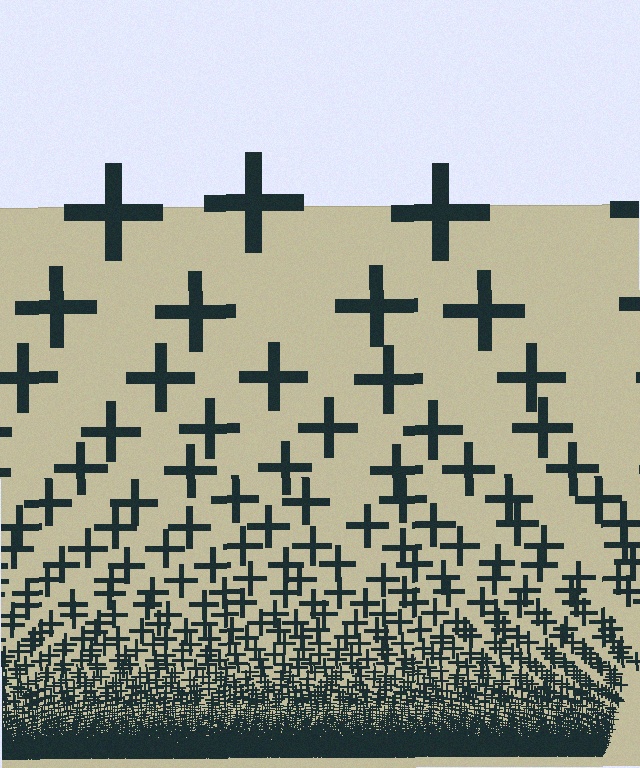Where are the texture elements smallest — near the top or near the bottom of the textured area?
Near the bottom.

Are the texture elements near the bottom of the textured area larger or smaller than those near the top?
Smaller. The gradient is inverted — elements near the bottom are smaller and denser.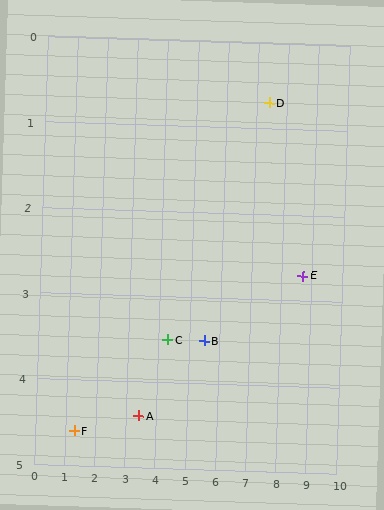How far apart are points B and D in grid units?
Points B and D are about 3.4 grid units apart.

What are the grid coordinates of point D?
Point D is at approximately (7.4, 0.7).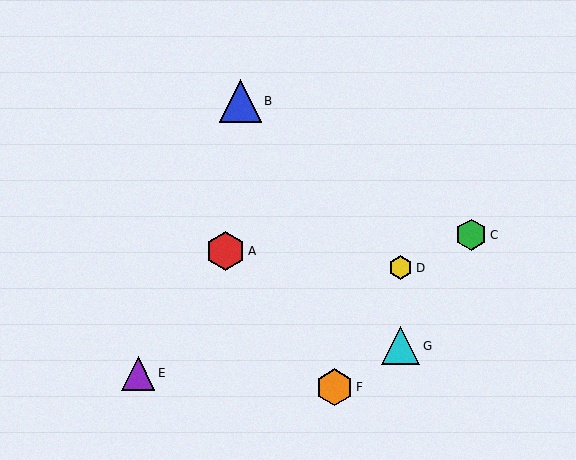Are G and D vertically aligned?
Yes, both are at x≈401.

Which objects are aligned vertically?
Objects D, G are aligned vertically.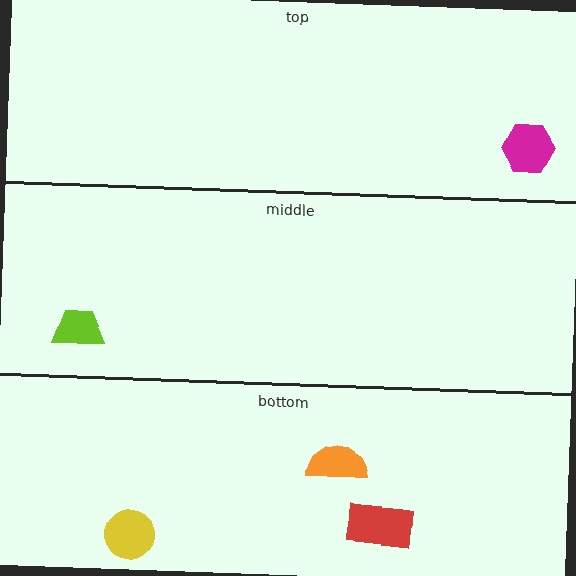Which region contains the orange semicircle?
The bottom region.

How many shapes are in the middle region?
1.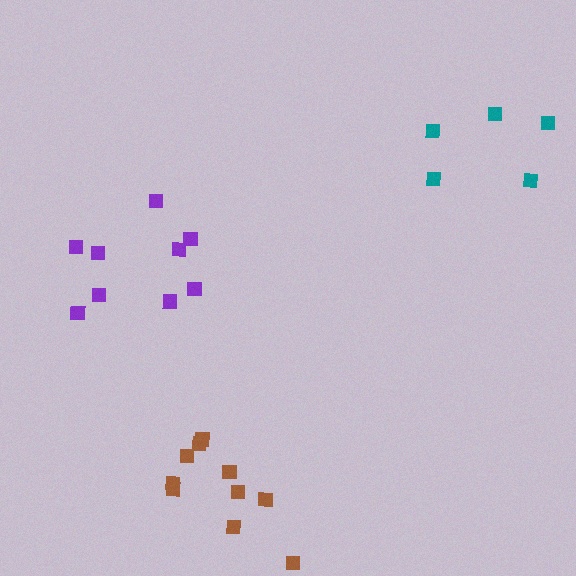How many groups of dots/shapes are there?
There are 3 groups.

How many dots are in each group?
Group 1: 9 dots, Group 2: 5 dots, Group 3: 10 dots (24 total).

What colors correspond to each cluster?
The clusters are colored: purple, teal, brown.